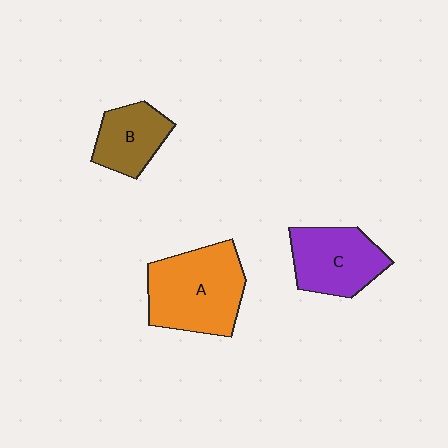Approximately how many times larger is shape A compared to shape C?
Approximately 1.4 times.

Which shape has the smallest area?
Shape B (brown).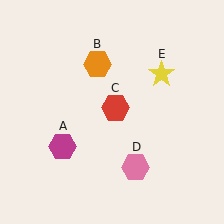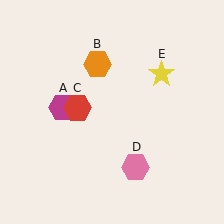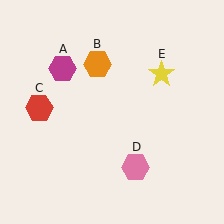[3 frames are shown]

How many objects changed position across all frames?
2 objects changed position: magenta hexagon (object A), red hexagon (object C).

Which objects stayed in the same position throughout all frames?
Orange hexagon (object B) and pink hexagon (object D) and yellow star (object E) remained stationary.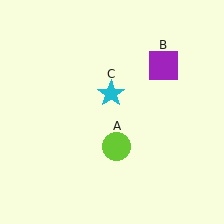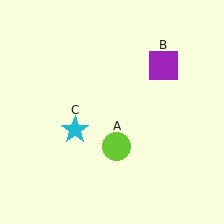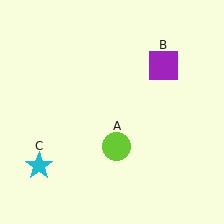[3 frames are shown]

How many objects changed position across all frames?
1 object changed position: cyan star (object C).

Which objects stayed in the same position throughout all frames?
Lime circle (object A) and purple square (object B) remained stationary.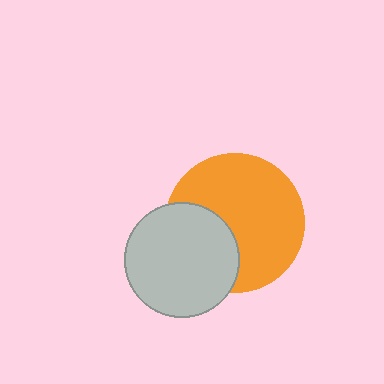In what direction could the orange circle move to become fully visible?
The orange circle could move right. That would shift it out from behind the light gray circle entirely.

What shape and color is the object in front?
The object in front is a light gray circle.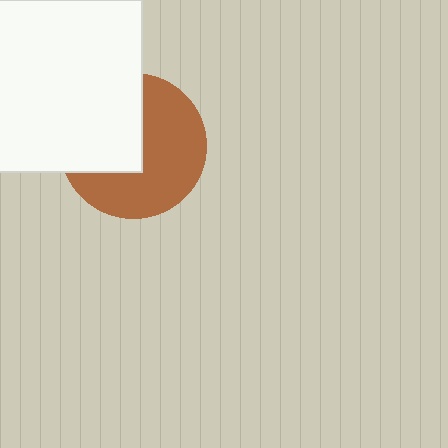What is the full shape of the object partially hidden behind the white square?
The partially hidden object is a brown circle.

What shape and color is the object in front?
The object in front is a white square.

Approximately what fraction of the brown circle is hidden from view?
Roughly 43% of the brown circle is hidden behind the white square.